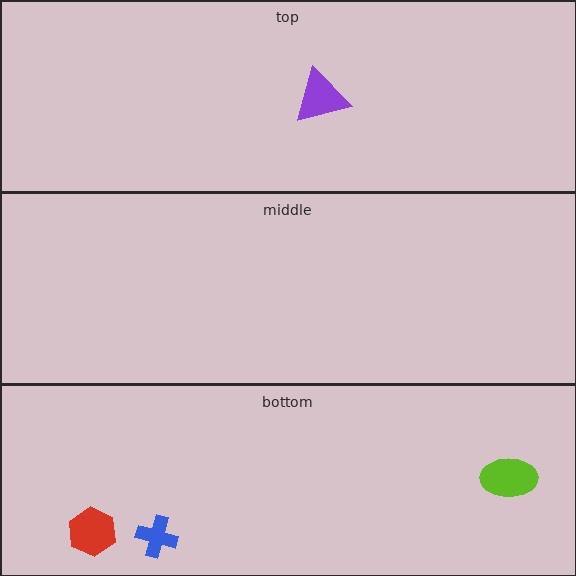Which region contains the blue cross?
The bottom region.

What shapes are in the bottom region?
The red hexagon, the blue cross, the lime ellipse.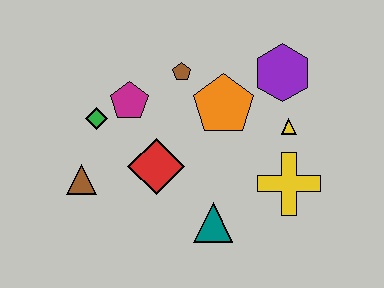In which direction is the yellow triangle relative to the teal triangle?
The yellow triangle is above the teal triangle.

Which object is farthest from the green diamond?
The yellow cross is farthest from the green diamond.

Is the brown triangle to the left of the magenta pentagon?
Yes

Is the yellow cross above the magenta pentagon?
No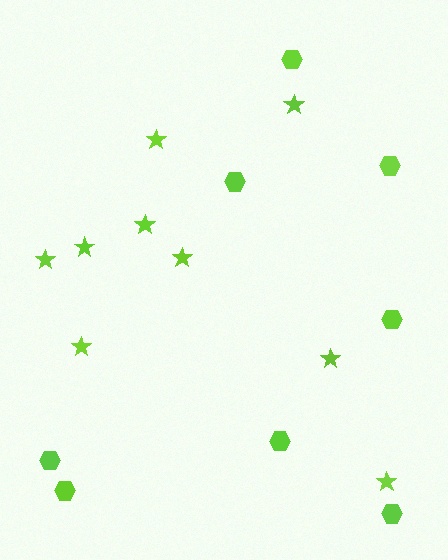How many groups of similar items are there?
There are 2 groups: one group of stars (9) and one group of hexagons (8).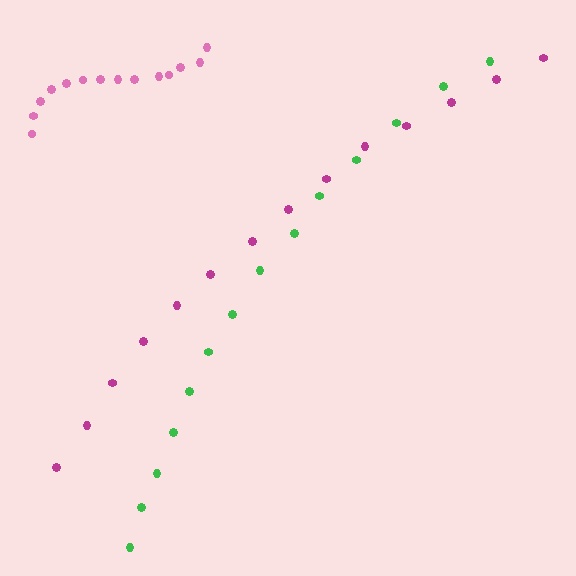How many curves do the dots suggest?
There are 3 distinct paths.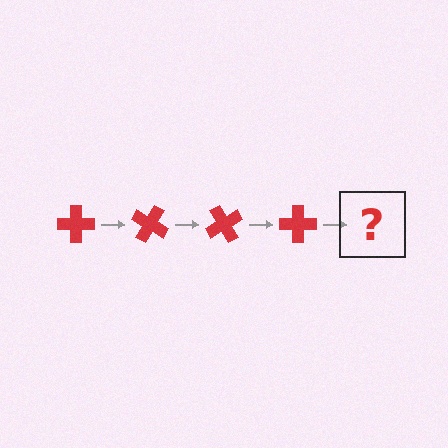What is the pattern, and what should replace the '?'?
The pattern is that the cross rotates 30 degrees each step. The '?' should be a red cross rotated 120 degrees.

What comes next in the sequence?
The next element should be a red cross rotated 120 degrees.